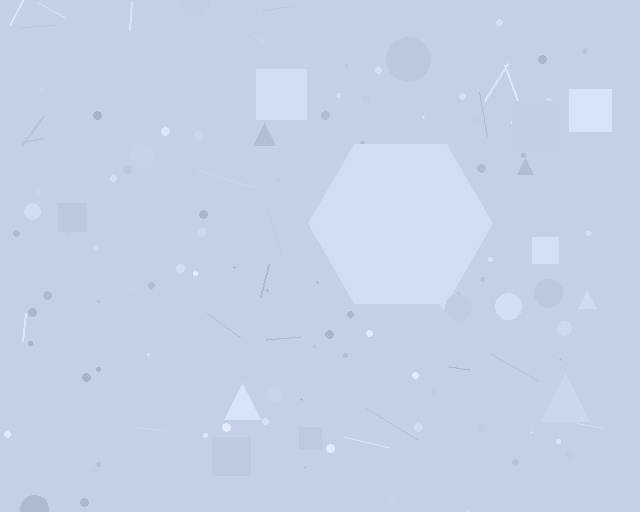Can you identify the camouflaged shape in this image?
The camouflaged shape is a hexagon.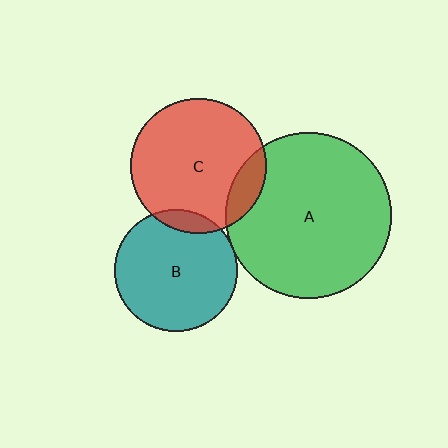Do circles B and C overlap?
Yes.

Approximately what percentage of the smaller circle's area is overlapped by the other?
Approximately 10%.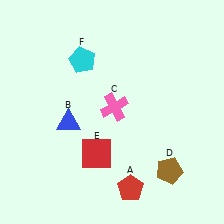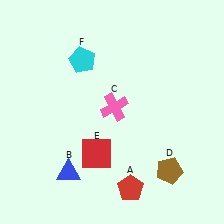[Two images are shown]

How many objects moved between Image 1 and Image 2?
1 object moved between the two images.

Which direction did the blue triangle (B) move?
The blue triangle (B) moved down.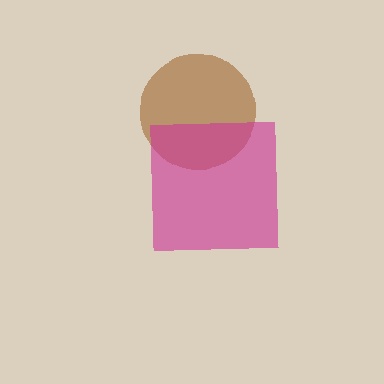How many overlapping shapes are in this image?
There are 2 overlapping shapes in the image.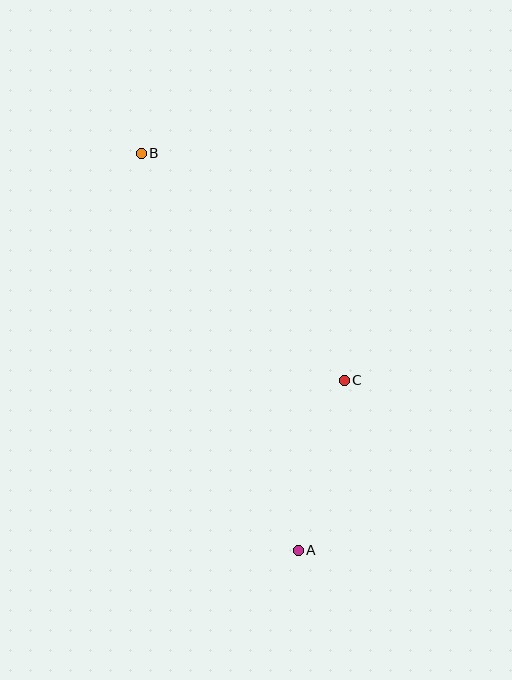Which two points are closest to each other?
Points A and C are closest to each other.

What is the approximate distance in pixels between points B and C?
The distance between B and C is approximately 304 pixels.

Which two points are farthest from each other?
Points A and B are farthest from each other.